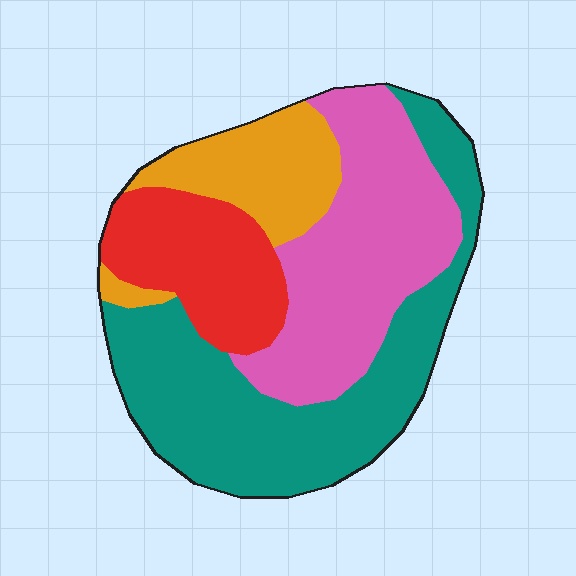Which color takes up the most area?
Teal, at roughly 35%.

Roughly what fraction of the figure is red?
Red covers 17% of the figure.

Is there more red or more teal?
Teal.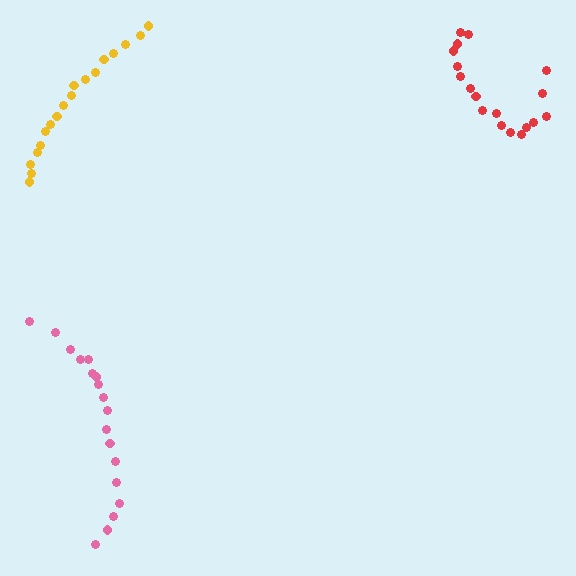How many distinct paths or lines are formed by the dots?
There are 3 distinct paths.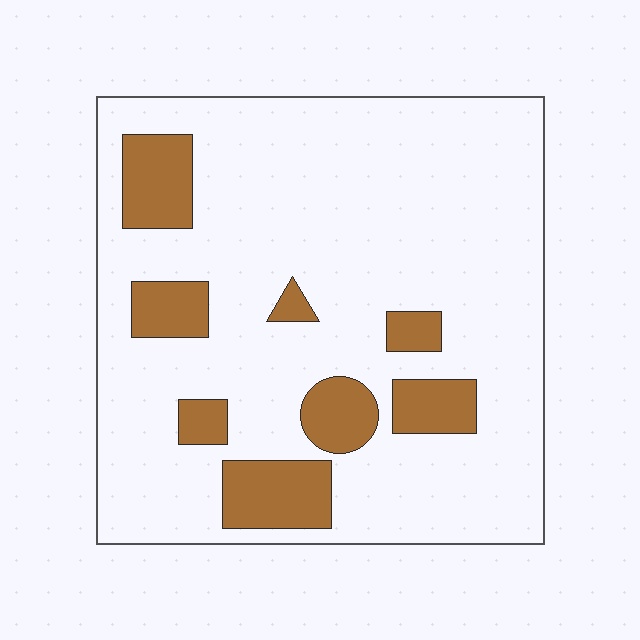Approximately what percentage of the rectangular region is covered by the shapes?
Approximately 15%.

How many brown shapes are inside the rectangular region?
8.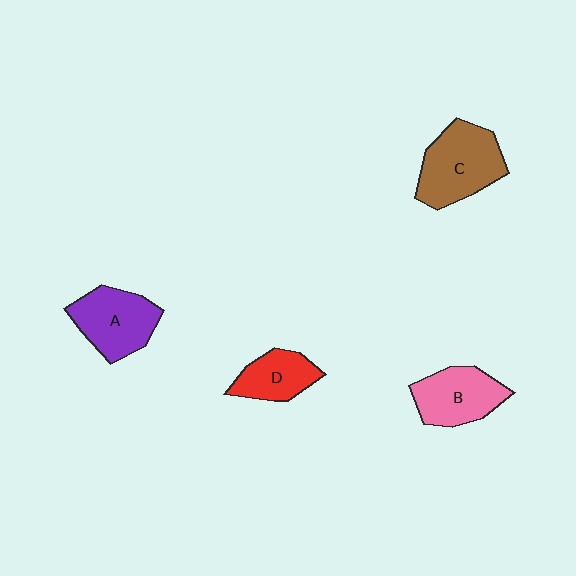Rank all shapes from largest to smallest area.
From largest to smallest: C (brown), A (purple), B (pink), D (red).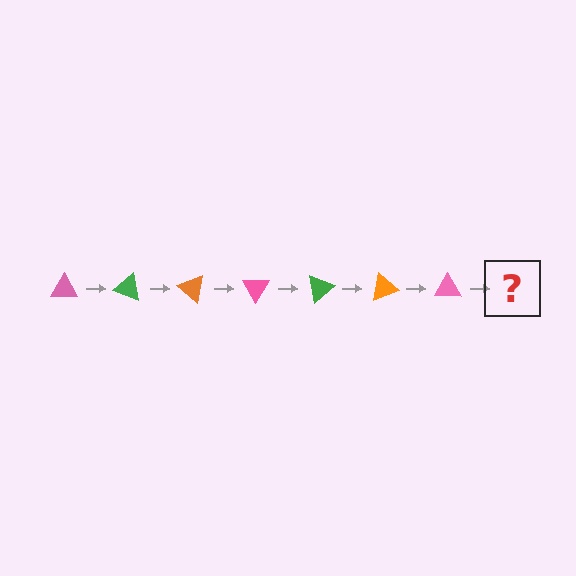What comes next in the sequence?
The next element should be a green triangle, rotated 140 degrees from the start.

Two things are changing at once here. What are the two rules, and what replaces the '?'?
The two rules are that it rotates 20 degrees each step and the color cycles through pink, green, and orange. The '?' should be a green triangle, rotated 140 degrees from the start.